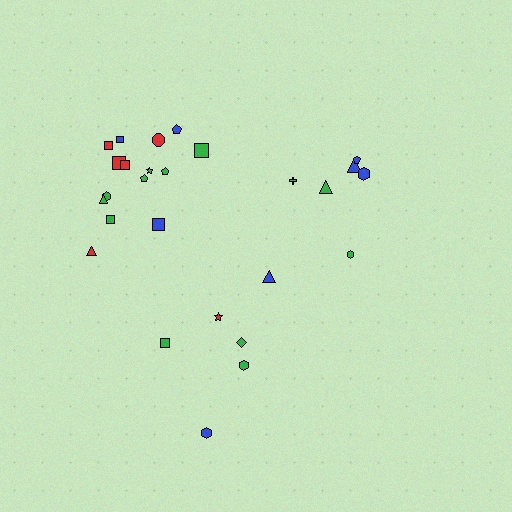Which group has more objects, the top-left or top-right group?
The top-left group.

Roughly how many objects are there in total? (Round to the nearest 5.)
Roughly 25 objects in total.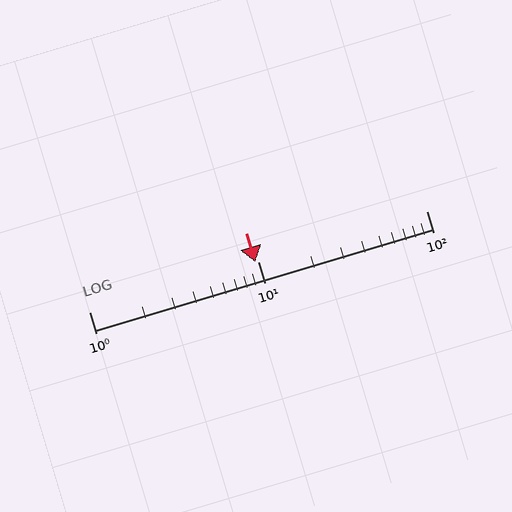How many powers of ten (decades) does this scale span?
The scale spans 2 decades, from 1 to 100.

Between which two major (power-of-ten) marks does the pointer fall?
The pointer is between 1 and 10.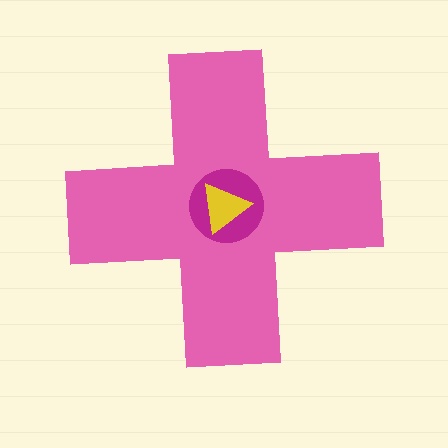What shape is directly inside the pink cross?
The magenta circle.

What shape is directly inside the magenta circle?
The yellow triangle.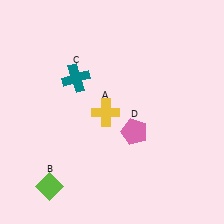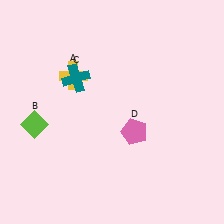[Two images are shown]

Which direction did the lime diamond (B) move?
The lime diamond (B) moved up.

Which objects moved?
The objects that moved are: the yellow cross (A), the lime diamond (B).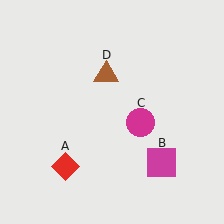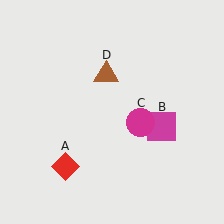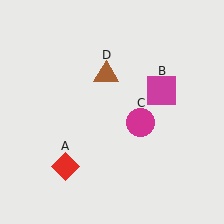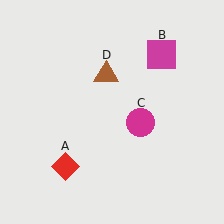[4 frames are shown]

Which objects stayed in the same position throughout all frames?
Red diamond (object A) and magenta circle (object C) and brown triangle (object D) remained stationary.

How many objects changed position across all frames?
1 object changed position: magenta square (object B).